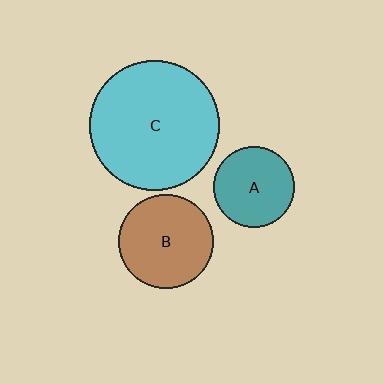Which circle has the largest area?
Circle C (cyan).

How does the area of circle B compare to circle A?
Approximately 1.4 times.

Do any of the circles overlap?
No, none of the circles overlap.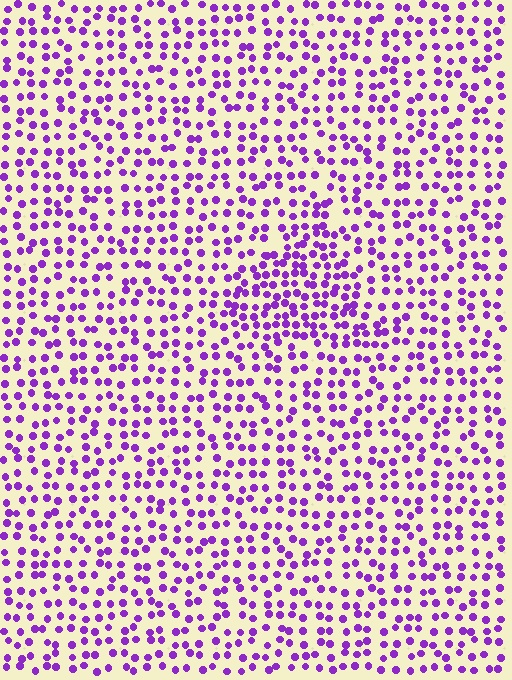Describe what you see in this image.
The image contains small purple elements arranged at two different densities. A triangle-shaped region is visible where the elements are more densely packed than the surrounding area.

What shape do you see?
I see a triangle.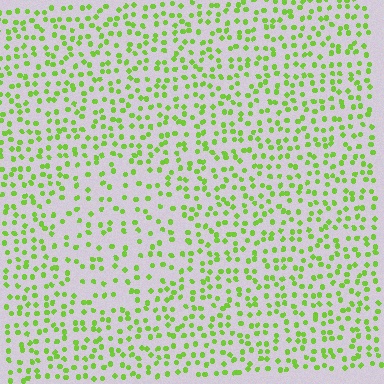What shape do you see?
I see a circle.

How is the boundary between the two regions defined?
The boundary is defined by a change in element density (approximately 1.6x ratio). All elements are the same color, size, and shape.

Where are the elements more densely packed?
The elements are more densely packed outside the circle boundary.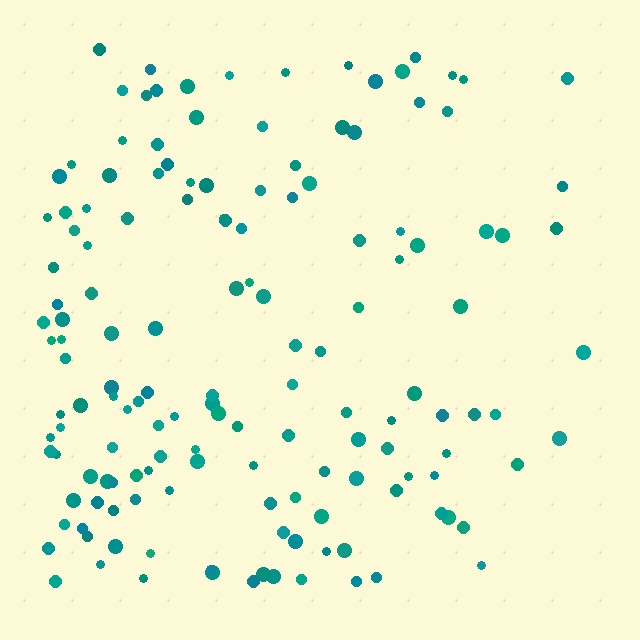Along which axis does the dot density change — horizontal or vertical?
Horizontal.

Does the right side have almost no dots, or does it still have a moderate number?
Still a moderate number, just noticeably fewer than the left.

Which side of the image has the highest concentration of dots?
The left.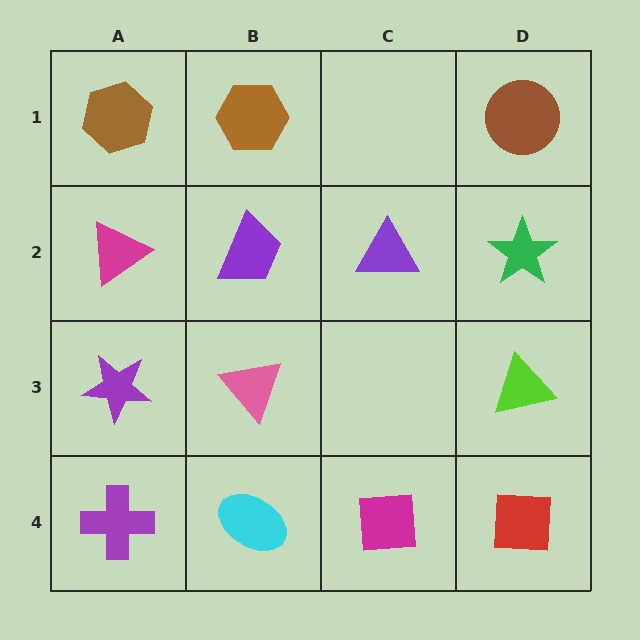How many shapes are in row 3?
3 shapes.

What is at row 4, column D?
A red square.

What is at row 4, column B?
A cyan ellipse.